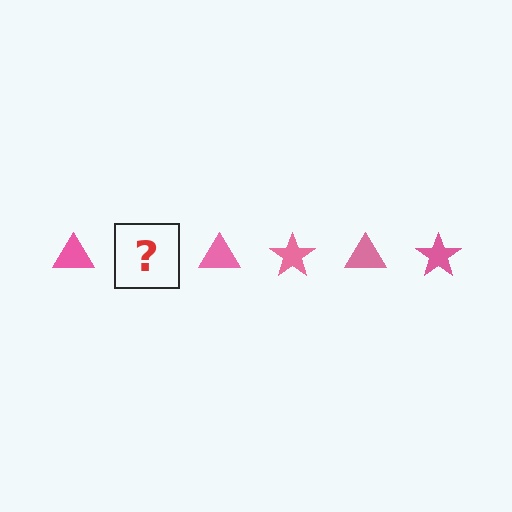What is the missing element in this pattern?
The missing element is a pink star.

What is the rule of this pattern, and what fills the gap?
The rule is that the pattern cycles through triangle, star shapes in pink. The gap should be filled with a pink star.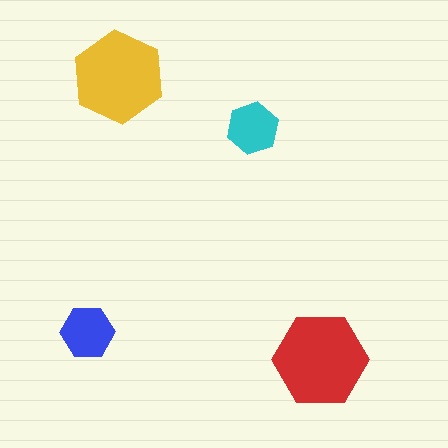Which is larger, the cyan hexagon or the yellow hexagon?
The yellow one.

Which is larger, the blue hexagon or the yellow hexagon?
The yellow one.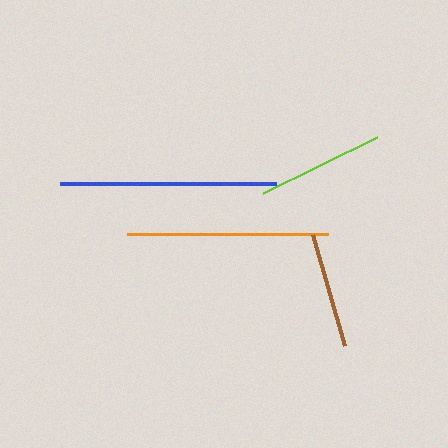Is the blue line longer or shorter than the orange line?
The blue line is longer than the orange line.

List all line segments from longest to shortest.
From longest to shortest: blue, orange, lime, brown.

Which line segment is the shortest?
The brown line is the shortest at approximately 116 pixels.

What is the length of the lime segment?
The lime segment is approximately 127 pixels long.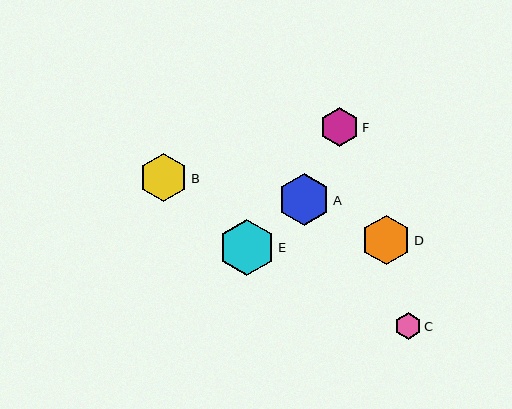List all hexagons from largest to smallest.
From largest to smallest: E, A, D, B, F, C.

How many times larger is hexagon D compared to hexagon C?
Hexagon D is approximately 1.8 times the size of hexagon C.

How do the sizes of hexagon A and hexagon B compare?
Hexagon A and hexagon B are approximately the same size.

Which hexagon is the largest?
Hexagon E is the largest with a size of approximately 56 pixels.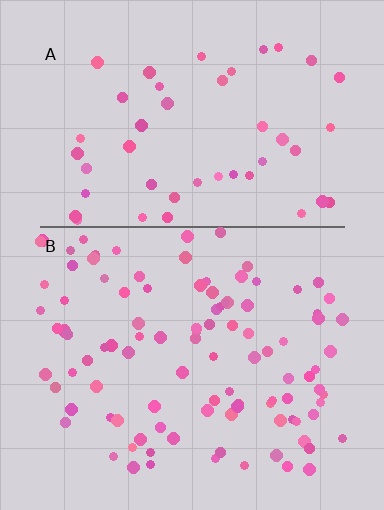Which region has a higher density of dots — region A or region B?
B (the bottom).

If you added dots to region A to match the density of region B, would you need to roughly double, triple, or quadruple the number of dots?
Approximately double.